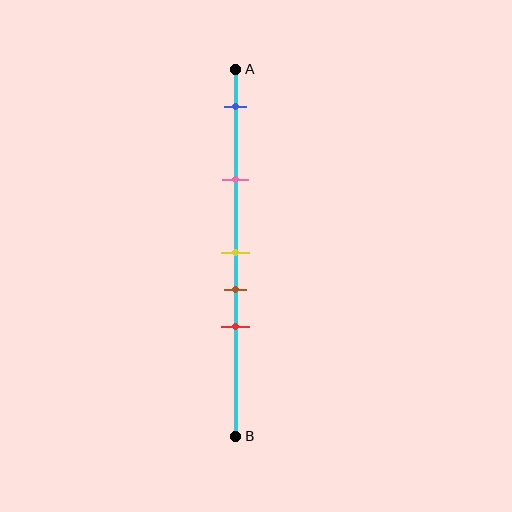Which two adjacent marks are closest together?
The yellow and brown marks are the closest adjacent pair.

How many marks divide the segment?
There are 5 marks dividing the segment.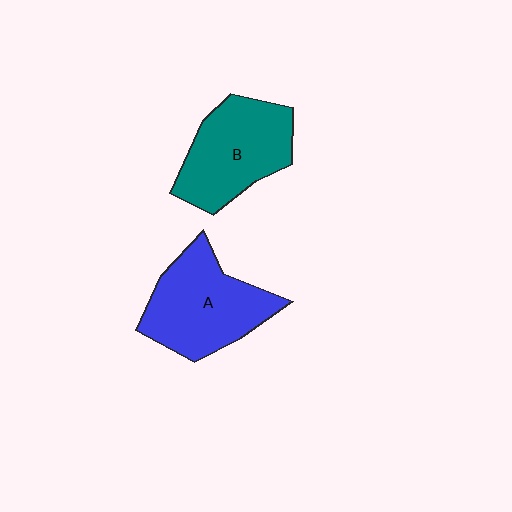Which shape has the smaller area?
Shape B (teal).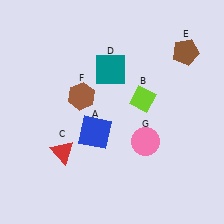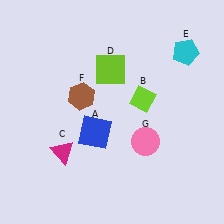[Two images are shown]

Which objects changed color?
C changed from red to magenta. D changed from teal to lime. E changed from brown to cyan.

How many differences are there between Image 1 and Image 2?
There are 3 differences between the two images.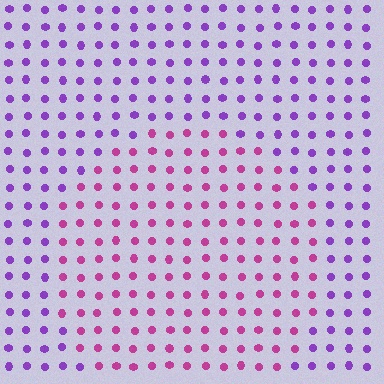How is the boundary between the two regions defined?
The boundary is defined purely by a slight shift in hue (about 43 degrees). Spacing, size, and orientation are identical on both sides.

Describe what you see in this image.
The image is filled with small purple elements in a uniform arrangement. A circle-shaped region is visible where the elements are tinted to a slightly different hue, forming a subtle color boundary.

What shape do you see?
I see a circle.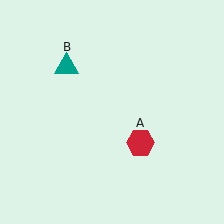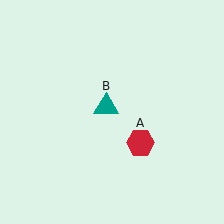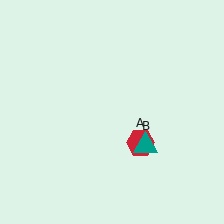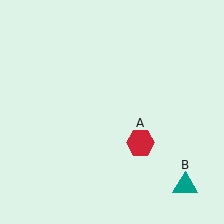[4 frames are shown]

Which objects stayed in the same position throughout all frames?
Red hexagon (object A) remained stationary.